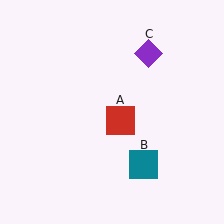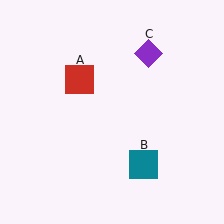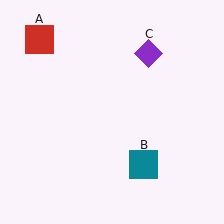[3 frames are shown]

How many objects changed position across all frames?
1 object changed position: red square (object A).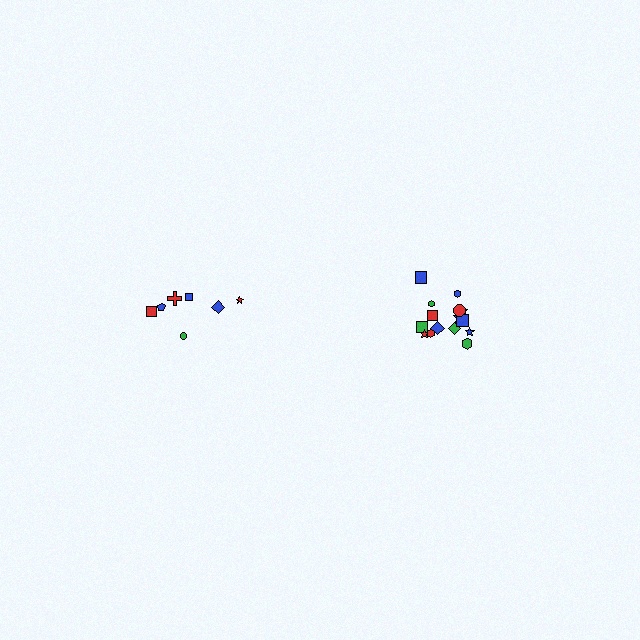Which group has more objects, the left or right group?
The right group.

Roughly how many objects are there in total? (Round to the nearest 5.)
Roughly 25 objects in total.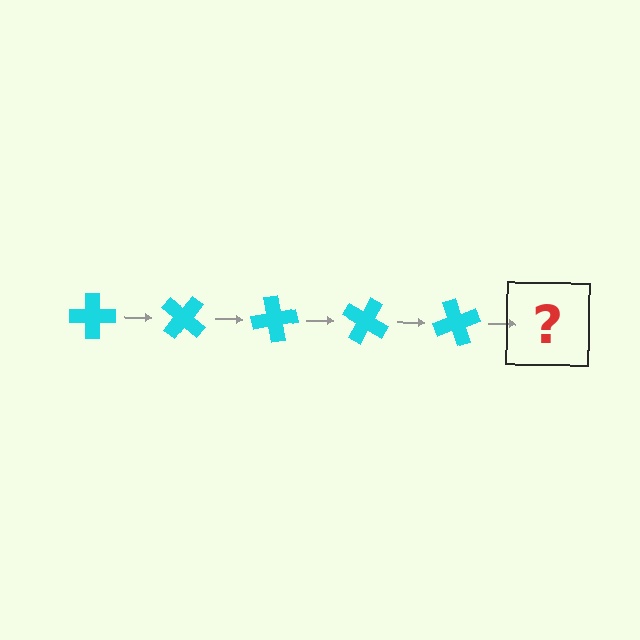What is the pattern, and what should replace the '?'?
The pattern is that the cross rotates 40 degrees each step. The '?' should be a cyan cross rotated 200 degrees.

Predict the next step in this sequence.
The next step is a cyan cross rotated 200 degrees.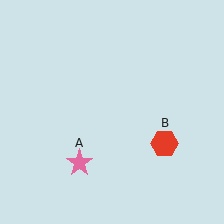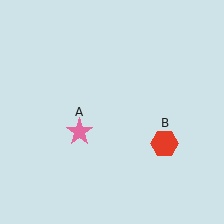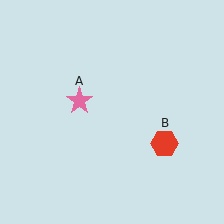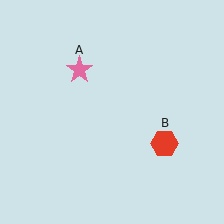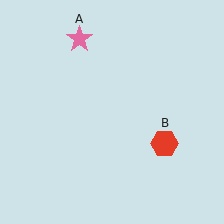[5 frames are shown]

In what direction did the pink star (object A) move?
The pink star (object A) moved up.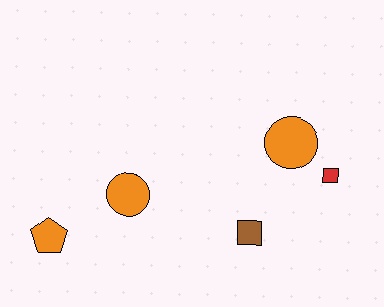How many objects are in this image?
There are 5 objects.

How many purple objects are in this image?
There are no purple objects.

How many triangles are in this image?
There are no triangles.